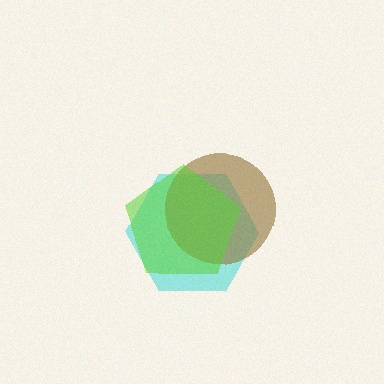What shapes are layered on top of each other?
The layered shapes are: a cyan hexagon, a brown circle, a lime pentagon.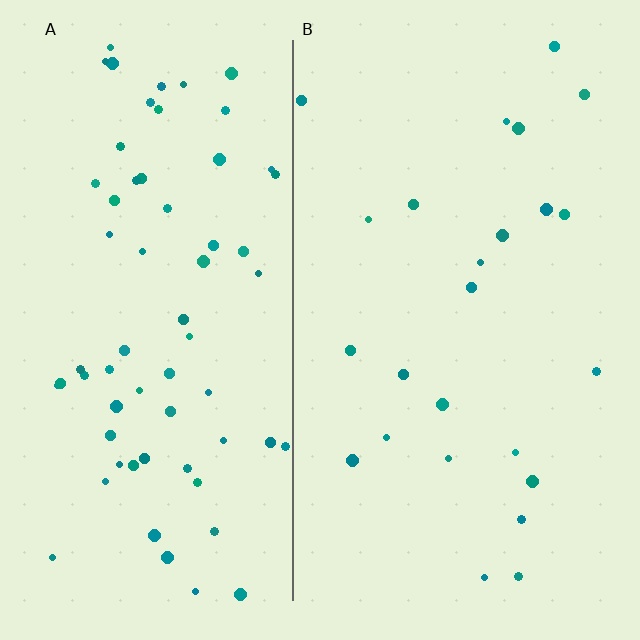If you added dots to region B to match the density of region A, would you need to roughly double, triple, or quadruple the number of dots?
Approximately triple.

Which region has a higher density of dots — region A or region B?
A (the left).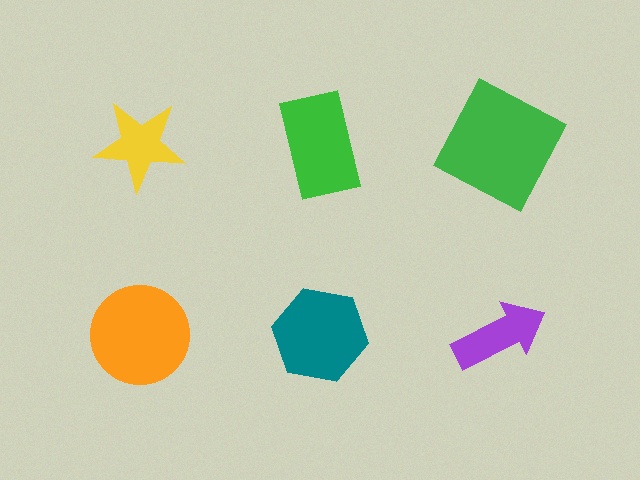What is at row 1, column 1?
A yellow star.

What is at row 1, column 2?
A green rectangle.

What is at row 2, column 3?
A purple arrow.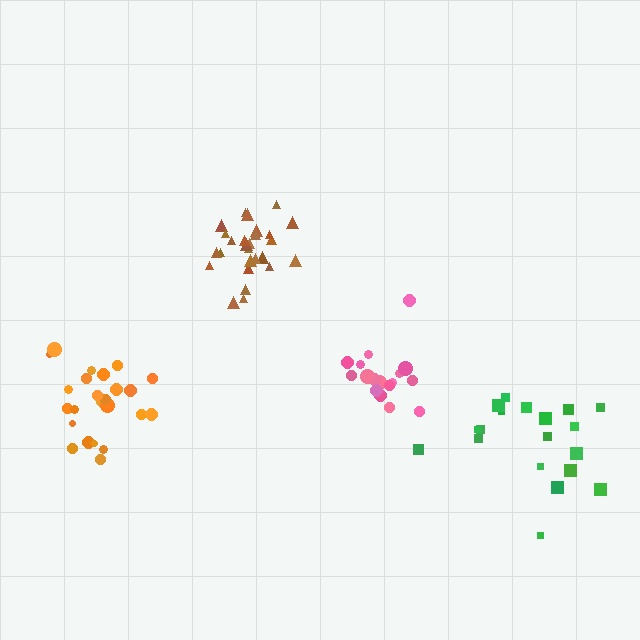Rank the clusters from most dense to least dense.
brown, orange, pink, green.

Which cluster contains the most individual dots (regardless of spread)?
Brown (27).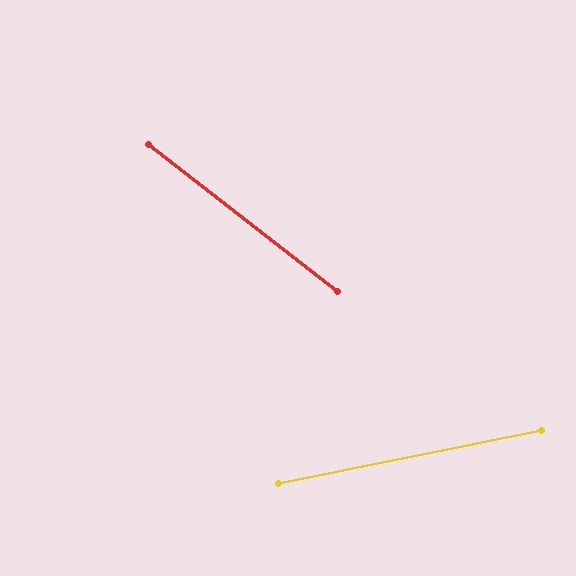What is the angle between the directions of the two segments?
Approximately 49 degrees.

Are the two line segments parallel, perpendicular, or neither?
Neither parallel nor perpendicular — they differ by about 49°.